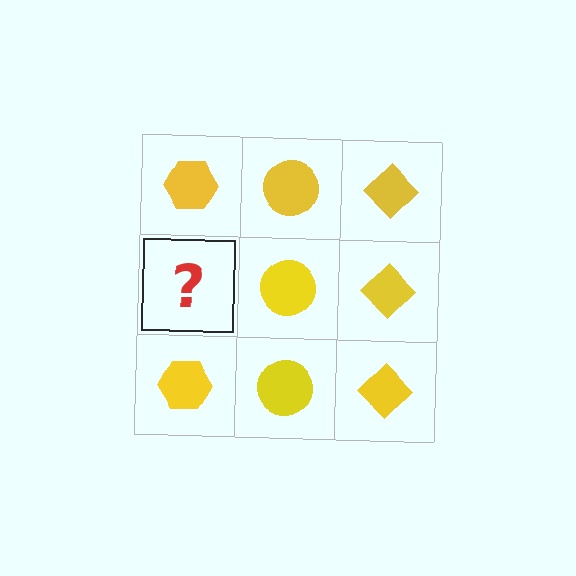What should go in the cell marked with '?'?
The missing cell should contain a yellow hexagon.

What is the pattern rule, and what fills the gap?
The rule is that each column has a consistent shape. The gap should be filled with a yellow hexagon.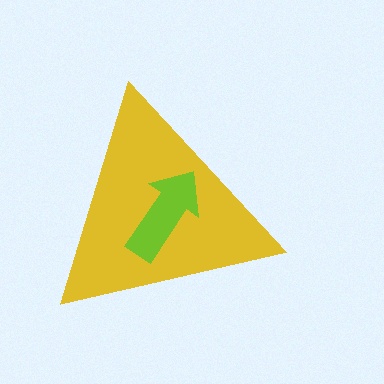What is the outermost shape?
The yellow triangle.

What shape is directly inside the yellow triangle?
The lime arrow.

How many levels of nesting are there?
2.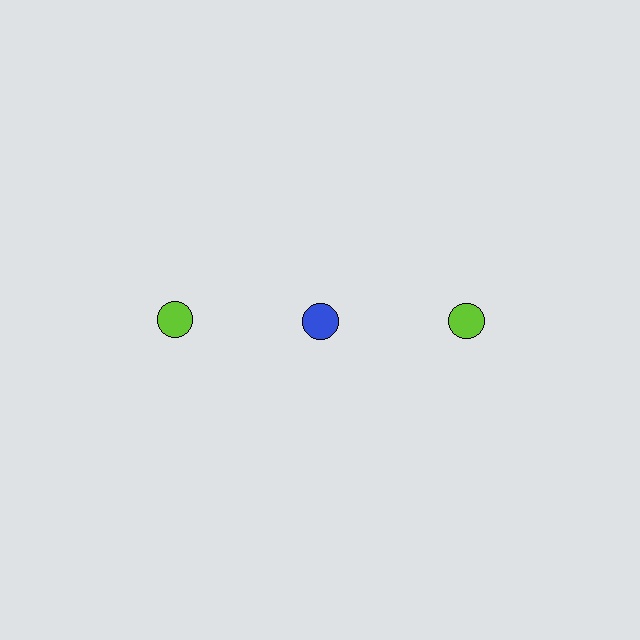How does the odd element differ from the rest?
It has a different color: blue instead of lime.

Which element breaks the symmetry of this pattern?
The blue circle in the top row, second from left column breaks the symmetry. All other shapes are lime circles.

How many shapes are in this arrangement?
There are 3 shapes arranged in a grid pattern.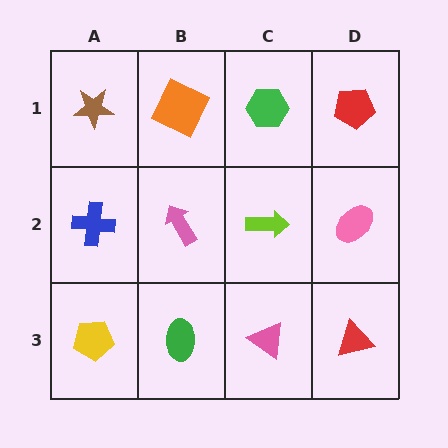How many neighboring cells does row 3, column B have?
3.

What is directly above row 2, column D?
A red pentagon.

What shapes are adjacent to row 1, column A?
A blue cross (row 2, column A), an orange square (row 1, column B).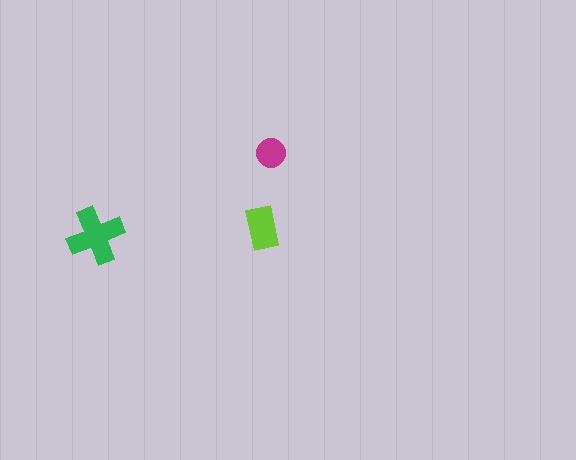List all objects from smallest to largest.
The magenta circle, the lime rectangle, the green cross.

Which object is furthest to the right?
The magenta circle is rightmost.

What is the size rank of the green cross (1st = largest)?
1st.